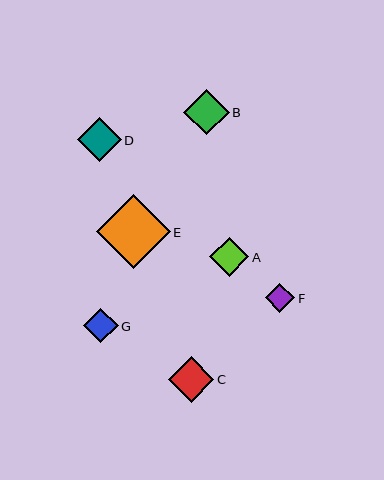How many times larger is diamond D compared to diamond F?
Diamond D is approximately 1.5 times the size of diamond F.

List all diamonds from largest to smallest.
From largest to smallest: E, C, B, D, A, G, F.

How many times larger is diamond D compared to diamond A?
Diamond D is approximately 1.1 times the size of diamond A.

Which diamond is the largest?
Diamond E is the largest with a size of approximately 74 pixels.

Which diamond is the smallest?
Diamond F is the smallest with a size of approximately 29 pixels.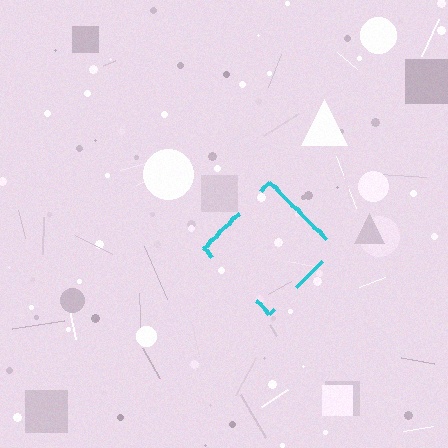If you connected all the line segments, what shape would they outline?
They would outline a diamond.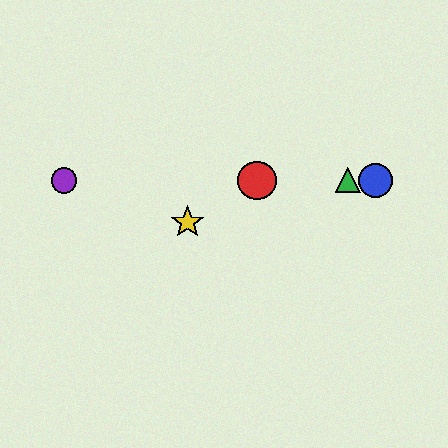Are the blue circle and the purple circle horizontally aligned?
Yes, both are at y≈180.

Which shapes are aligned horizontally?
The red circle, the blue circle, the green triangle, the purple circle are aligned horizontally.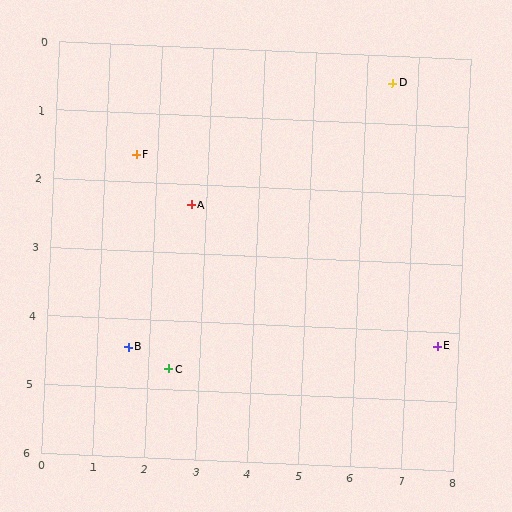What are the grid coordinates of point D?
Point D is at approximately (6.5, 0.4).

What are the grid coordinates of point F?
Point F is at approximately (1.6, 1.6).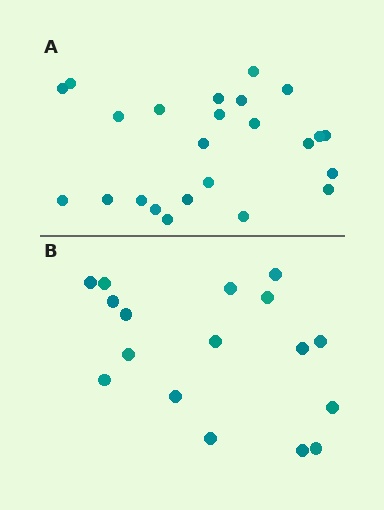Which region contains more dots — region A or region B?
Region A (the top region) has more dots.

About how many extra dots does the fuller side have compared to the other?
Region A has roughly 8 or so more dots than region B.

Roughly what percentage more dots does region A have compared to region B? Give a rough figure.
About 40% more.